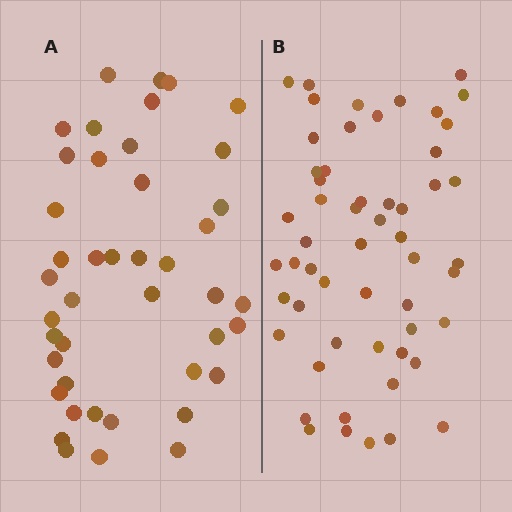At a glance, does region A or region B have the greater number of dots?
Region B (the right region) has more dots.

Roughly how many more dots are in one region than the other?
Region B has roughly 12 or so more dots than region A.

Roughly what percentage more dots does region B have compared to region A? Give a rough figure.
About 30% more.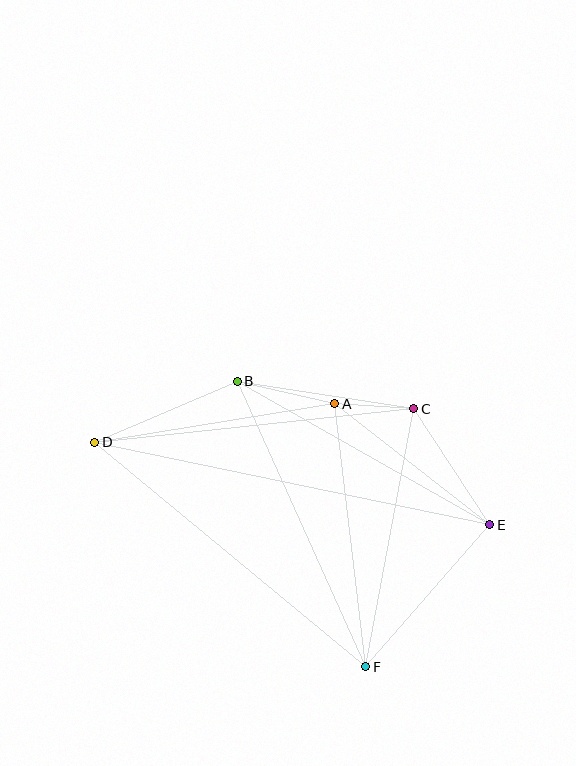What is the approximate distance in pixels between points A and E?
The distance between A and E is approximately 196 pixels.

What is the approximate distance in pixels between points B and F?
The distance between B and F is approximately 313 pixels.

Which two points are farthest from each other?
Points D and E are farthest from each other.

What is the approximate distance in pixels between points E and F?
The distance between E and F is approximately 188 pixels.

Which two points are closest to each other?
Points A and C are closest to each other.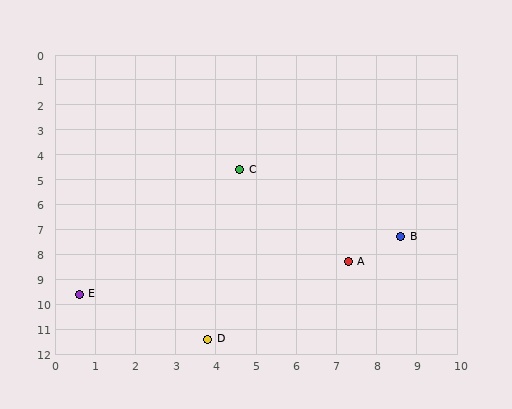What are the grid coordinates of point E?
Point E is at approximately (0.6, 9.6).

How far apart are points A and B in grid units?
Points A and B are about 1.6 grid units apart.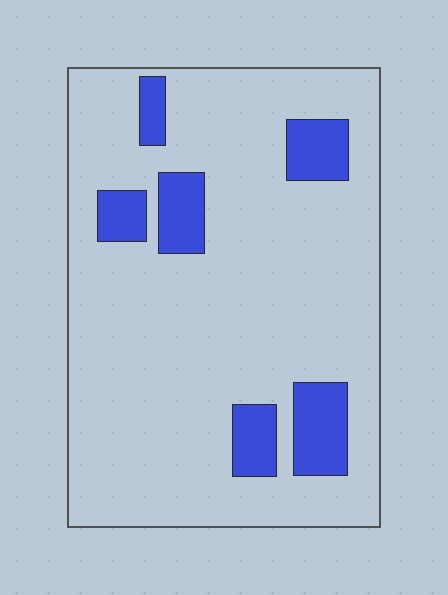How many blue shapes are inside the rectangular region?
6.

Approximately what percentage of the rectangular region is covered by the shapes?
Approximately 15%.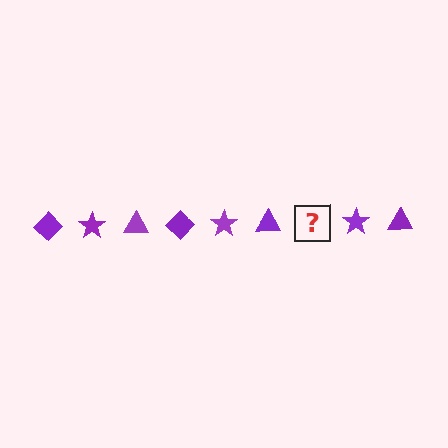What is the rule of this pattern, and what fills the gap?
The rule is that the pattern cycles through diamond, star, triangle shapes in purple. The gap should be filled with a purple diamond.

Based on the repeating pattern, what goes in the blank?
The blank should be a purple diamond.